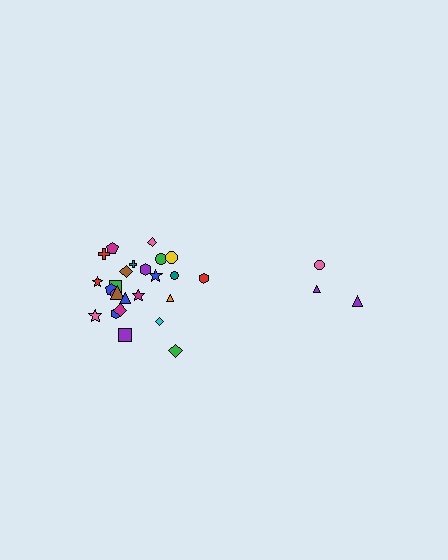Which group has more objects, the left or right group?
The left group.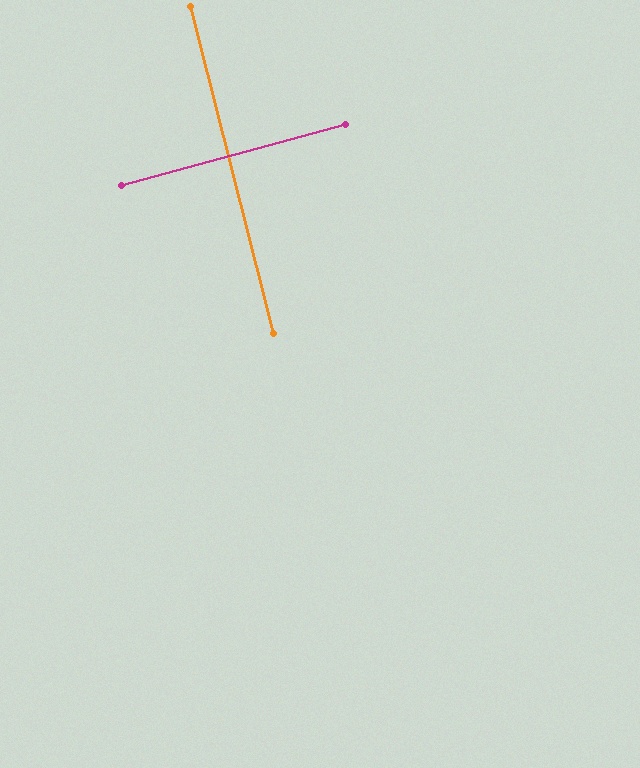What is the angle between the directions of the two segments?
Approximately 89 degrees.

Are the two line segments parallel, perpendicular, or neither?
Perpendicular — they meet at approximately 89°.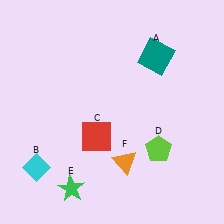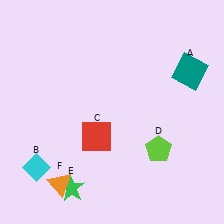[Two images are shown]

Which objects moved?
The objects that moved are: the teal square (A), the orange triangle (F).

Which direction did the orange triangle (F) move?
The orange triangle (F) moved left.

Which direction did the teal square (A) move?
The teal square (A) moved right.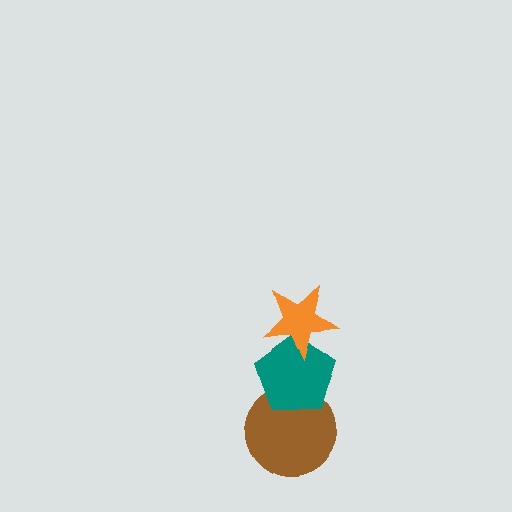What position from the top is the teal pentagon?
The teal pentagon is 2nd from the top.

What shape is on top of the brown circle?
The teal pentagon is on top of the brown circle.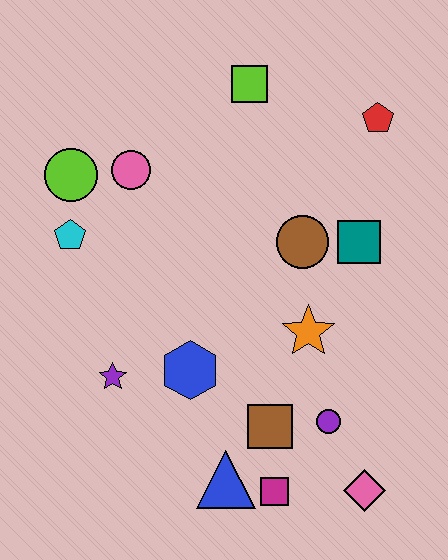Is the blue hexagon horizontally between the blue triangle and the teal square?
No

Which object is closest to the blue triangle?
The magenta square is closest to the blue triangle.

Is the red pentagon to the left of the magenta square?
No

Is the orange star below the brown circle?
Yes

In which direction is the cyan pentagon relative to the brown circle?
The cyan pentagon is to the left of the brown circle.